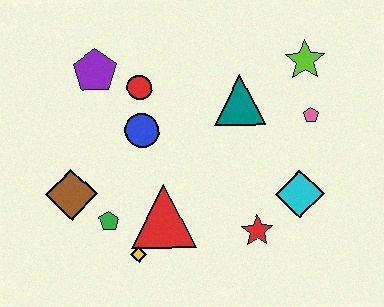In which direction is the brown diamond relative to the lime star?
The brown diamond is to the left of the lime star.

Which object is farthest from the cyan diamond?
The purple pentagon is farthest from the cyan diamond.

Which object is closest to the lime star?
The pink pentagon is closest to the lime star.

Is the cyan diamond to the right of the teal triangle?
Yes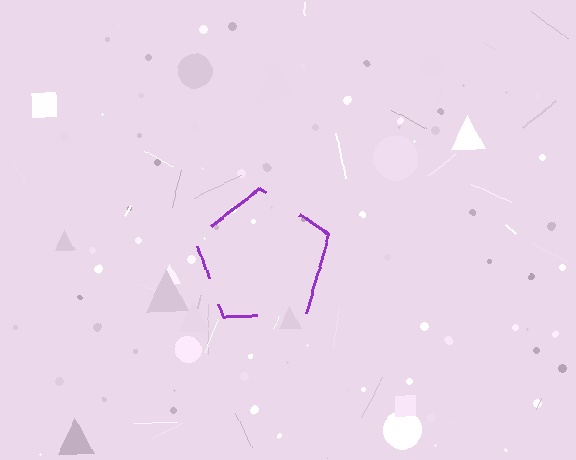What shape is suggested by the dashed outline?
The dashed outline suggests a pentagon.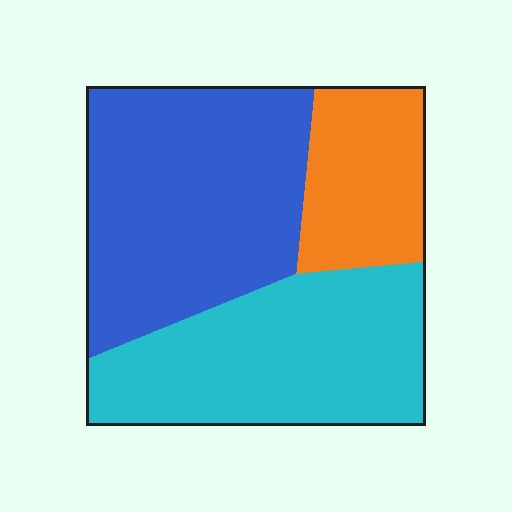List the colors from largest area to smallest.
From largest to smallest: blue, cyan, orange.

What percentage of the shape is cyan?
Cyan takes up about three eighths (3/8) of the shape.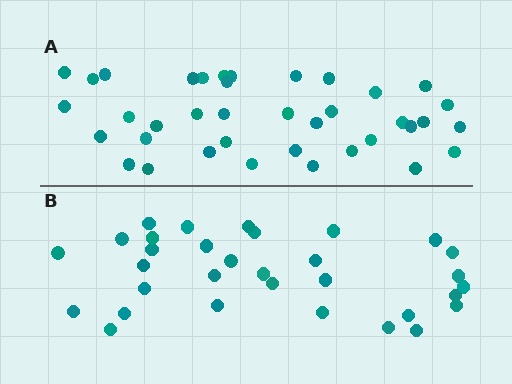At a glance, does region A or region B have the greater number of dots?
Region A (the top region) has more dots.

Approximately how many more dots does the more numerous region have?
Region A has about 6 more dots than region B.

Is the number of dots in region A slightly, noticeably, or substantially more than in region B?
Region A has only slightly more — the two regions are fairly close. The ratio is roughly 1.2 to 1.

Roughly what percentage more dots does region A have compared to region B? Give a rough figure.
About 20% more.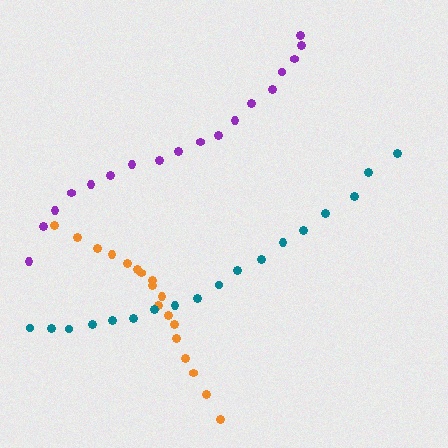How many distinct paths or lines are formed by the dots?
There are 3 distinct paths.